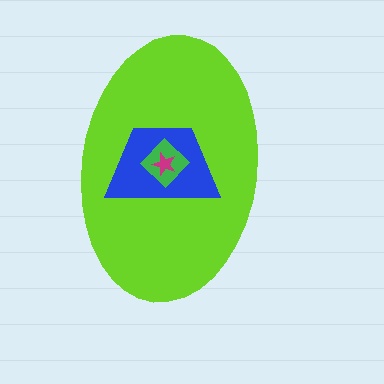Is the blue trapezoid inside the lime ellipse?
Yes.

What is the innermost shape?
The magenta star.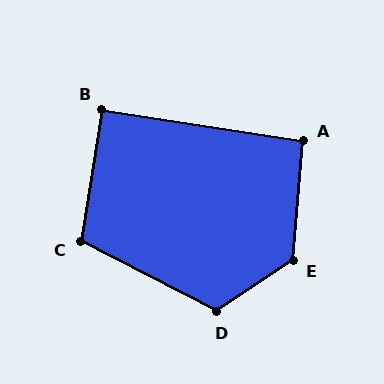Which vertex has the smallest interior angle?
B, at approximately 90 degrees.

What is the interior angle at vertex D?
Approximately 119 degrees (obtuse).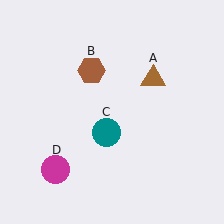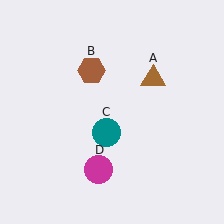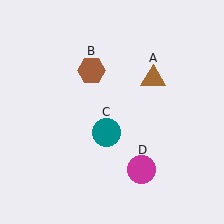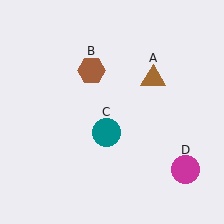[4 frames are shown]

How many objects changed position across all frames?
1 object changed position: magenta circle (object D).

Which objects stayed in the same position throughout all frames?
Brown triangle (object A) and brown hexagon (object B) and teal circle (object C) remained stationary.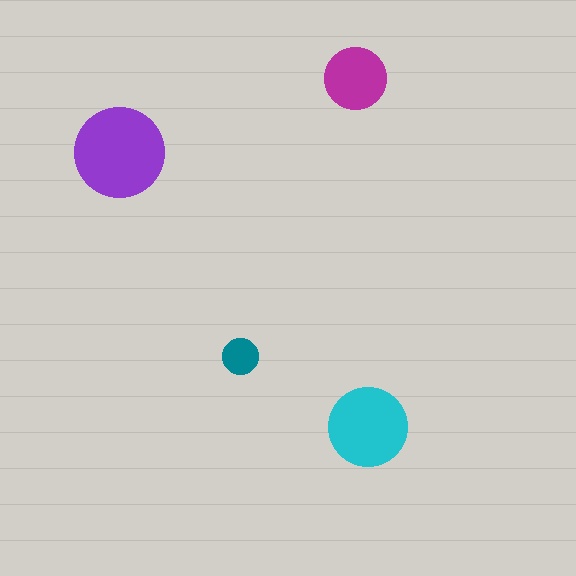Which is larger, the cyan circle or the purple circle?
The purple one.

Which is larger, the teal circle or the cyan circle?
The cyan one.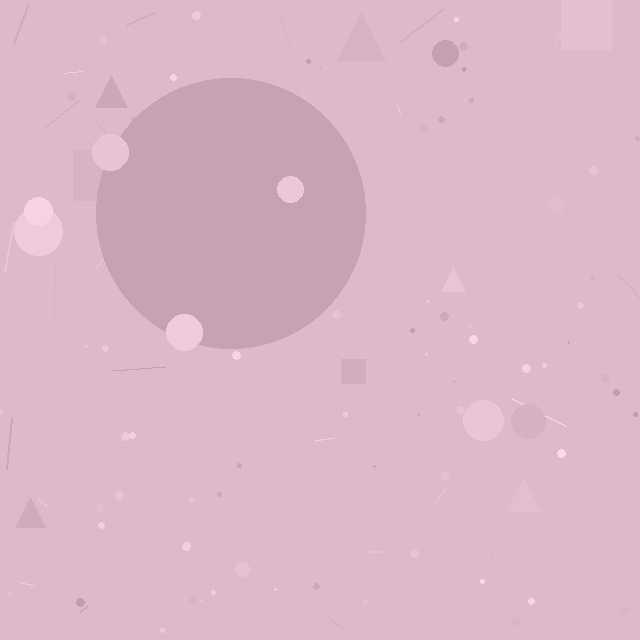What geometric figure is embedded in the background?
A circle is embedded in the background.